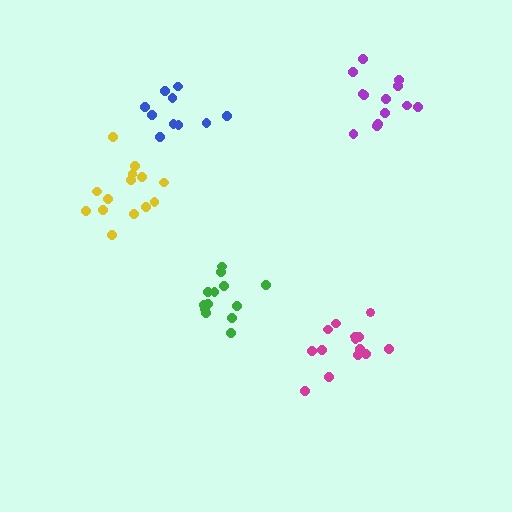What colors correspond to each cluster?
The clusters are colored: purple, green, yellow, blue, magenta.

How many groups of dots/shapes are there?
There are 5 groups.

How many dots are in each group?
Group 1: 13 dots, Group 2: 13 dots, Group 3: 14 dots, Group 4: 10 dots, Group 5: 14 dots (64 total).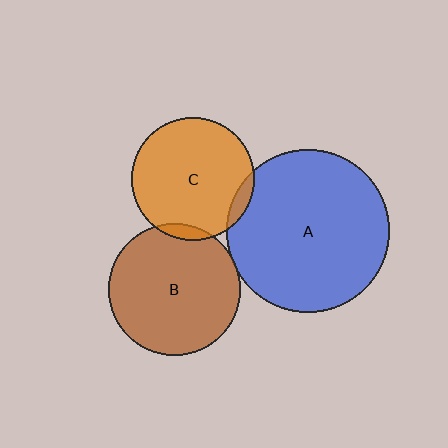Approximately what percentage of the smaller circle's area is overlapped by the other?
Approximately 5%.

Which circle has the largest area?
Circle A (blue).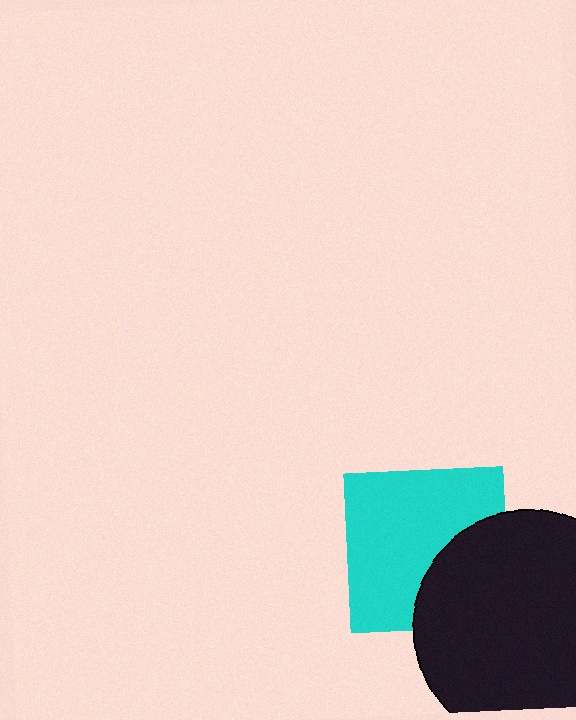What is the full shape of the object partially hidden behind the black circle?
The partially hidden object is a cyan square.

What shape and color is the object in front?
The object in front is a black circle.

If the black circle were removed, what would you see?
You would see the complete cyan square.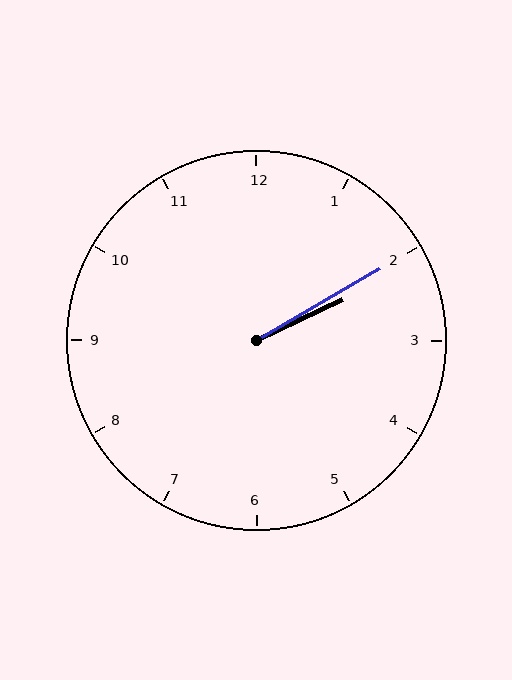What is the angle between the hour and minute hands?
Approximately 5 degrees.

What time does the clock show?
2:10.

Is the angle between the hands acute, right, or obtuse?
It is acute.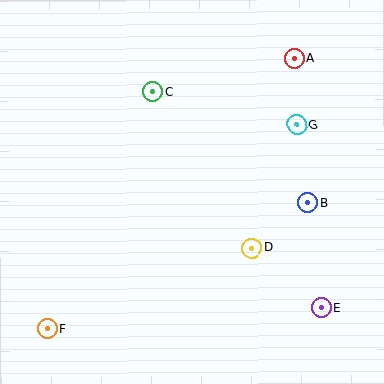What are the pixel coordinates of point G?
Point G is at (297, 125).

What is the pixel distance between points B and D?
The distance between B and D is 71 pixels.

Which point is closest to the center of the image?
Point D at (252, 248) is closest to the center.